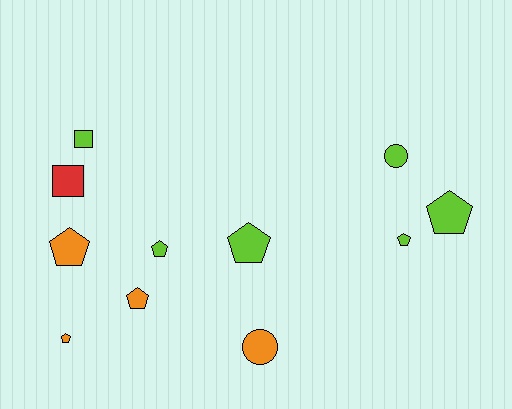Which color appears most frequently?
Lime, with 6 objects.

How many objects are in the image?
There are 11 objects.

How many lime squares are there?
There is 1 lime square.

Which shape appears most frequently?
Pentagon, with 7 objects.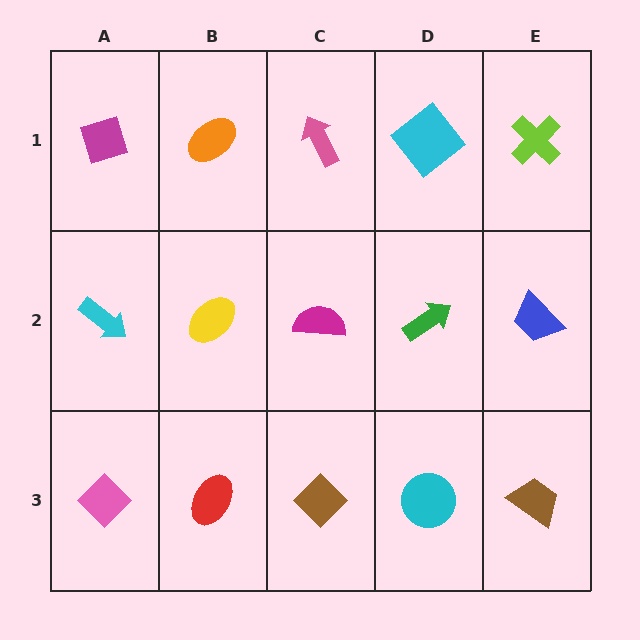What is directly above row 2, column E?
A lime cross.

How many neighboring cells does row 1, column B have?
3.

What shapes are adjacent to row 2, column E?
A lime cross (row 1, column E), a brown trapezoid (row 3, column E), a green arrow (row 2, column D).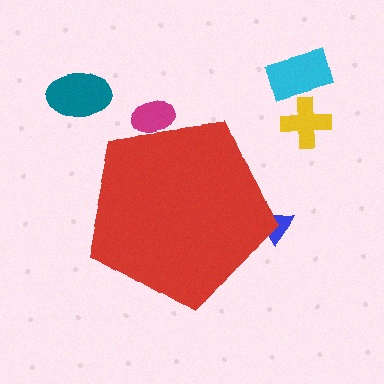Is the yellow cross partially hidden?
No, the yellow cross is fully visible.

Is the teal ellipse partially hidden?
No, the teal ellipse is fully visible.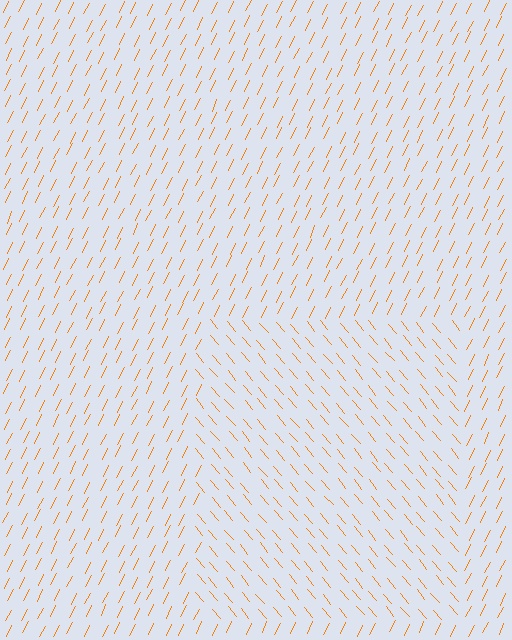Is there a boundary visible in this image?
Yes, there is a texture boundary formed by a change in line orientation.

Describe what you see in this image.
The image is filled with small orange line segments. A rectangle region in the image has lines oriented differently from the surrounding lines, creating a visible texture boundary.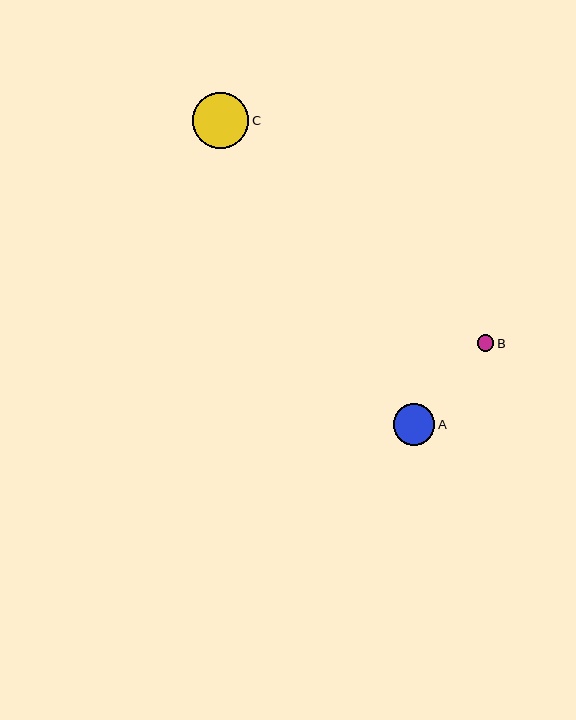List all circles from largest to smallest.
From largest to smallest: C, A, B.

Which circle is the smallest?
Circle B is the smallest with a size of approximately 17 pixels.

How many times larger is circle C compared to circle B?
Circle C is approximately 3.4 times the size of circle B.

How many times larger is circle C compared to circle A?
Circle C is approximately 1.3 times the size of circle A.